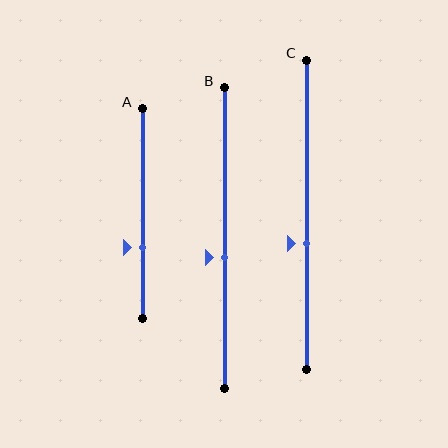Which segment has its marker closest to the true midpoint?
Segment B has its marker closest to the true midpoint.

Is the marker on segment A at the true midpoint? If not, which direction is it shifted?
No, the marker on segment A is shifted downward by about 16% of the segment length.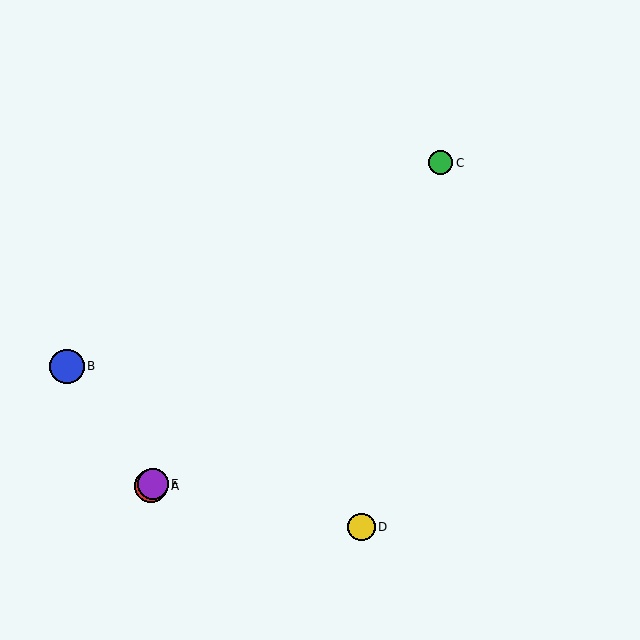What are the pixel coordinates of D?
Object D is at (361, 527).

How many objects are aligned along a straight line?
3 objects (A, C, E) are aligned along a straight line.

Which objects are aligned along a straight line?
Objects A, C, E are aligned along a straight line.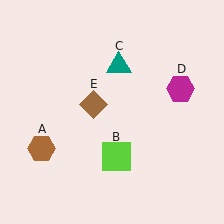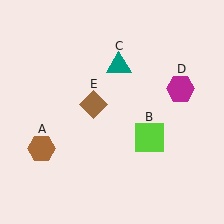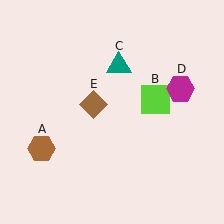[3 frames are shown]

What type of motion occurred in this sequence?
The lime square (object B) rotated counterclockwise around the center of the scene.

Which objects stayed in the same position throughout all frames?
Brown hexagon (object A) and teal triangle (object C) and magenta hexagon (object D) and brown diamond (object E) remained stationary.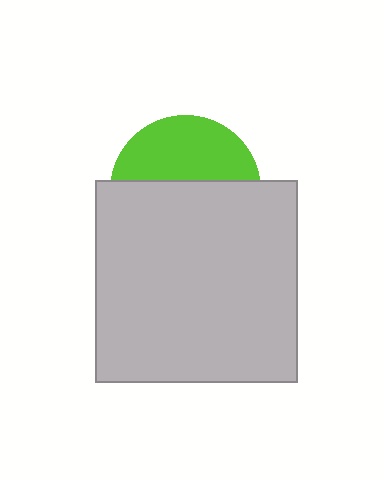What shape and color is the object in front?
The object in front is a light gray square.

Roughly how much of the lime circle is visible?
A small part of it is visible (roughly 41%).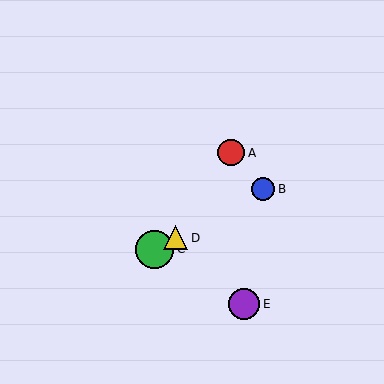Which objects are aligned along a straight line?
Objects B, C, D are aligned along a straight line.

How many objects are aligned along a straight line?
3 objects (B, C, D) are aligned along a straight line.